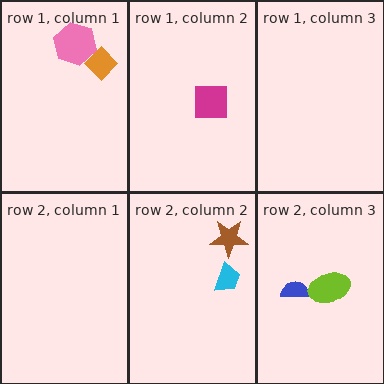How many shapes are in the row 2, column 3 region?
2.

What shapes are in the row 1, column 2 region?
The magenta square.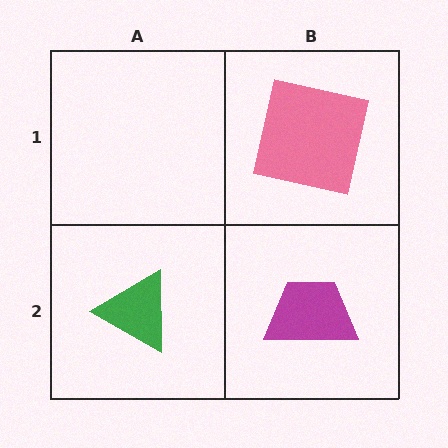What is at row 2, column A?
A green triangle.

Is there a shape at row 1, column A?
No, that cell is empty.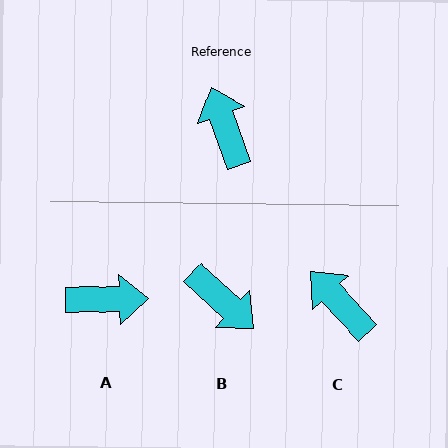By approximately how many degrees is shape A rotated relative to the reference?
Approximately 108 degrees clockwise.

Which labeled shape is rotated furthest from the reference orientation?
B, about 152 degrees away.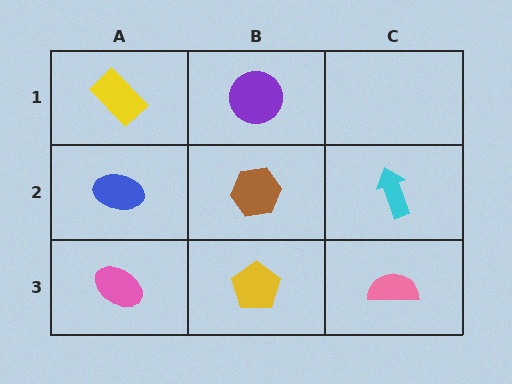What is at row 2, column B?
A brown hexagon.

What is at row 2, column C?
A cyan arrow.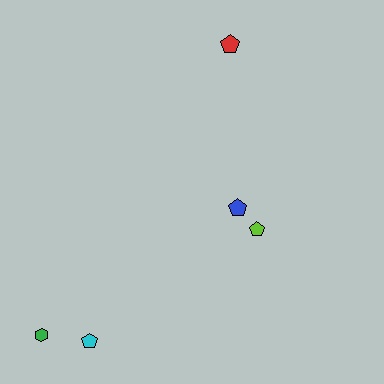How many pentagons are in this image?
There are 4 pentagons.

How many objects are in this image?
There are 5 objects.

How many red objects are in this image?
There is 1 red object.